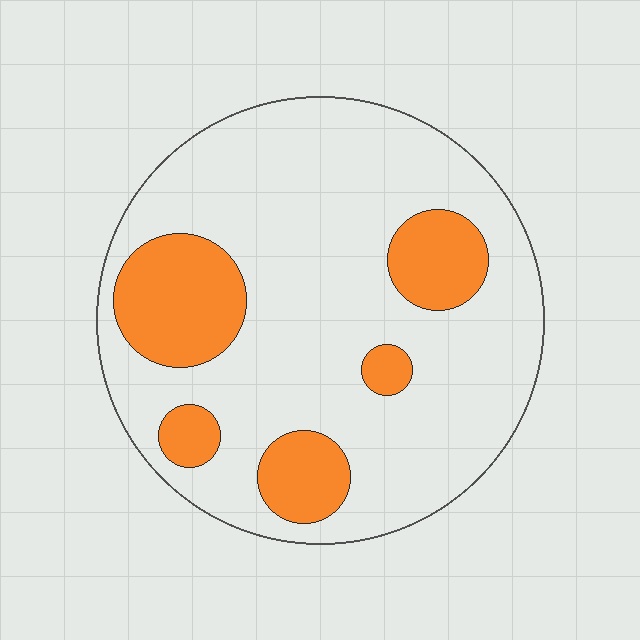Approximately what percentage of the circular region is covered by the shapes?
Approximately 20%.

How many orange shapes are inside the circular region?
5.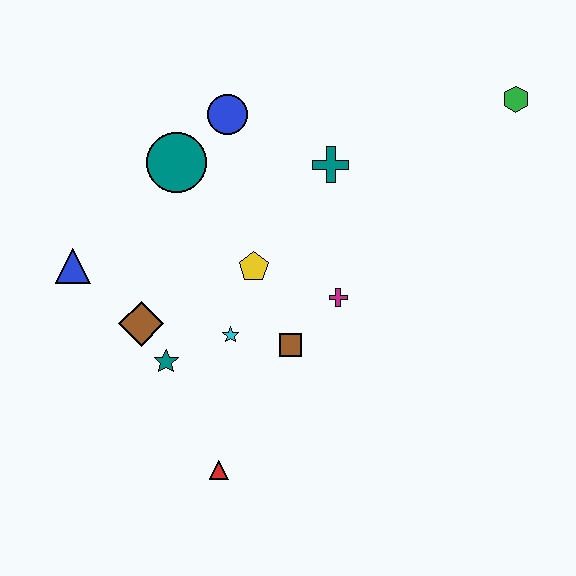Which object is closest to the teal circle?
The blue circle is closest to the teal circle.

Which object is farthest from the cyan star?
The green hexagon is farthest from the cyan star.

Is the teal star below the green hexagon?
Yes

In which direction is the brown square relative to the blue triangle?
The brown square is to the right of the blue triangle.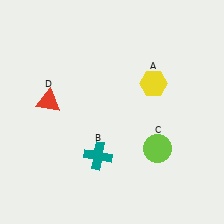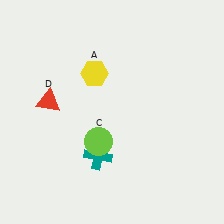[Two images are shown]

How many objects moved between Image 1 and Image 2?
2 objects moved between the two images.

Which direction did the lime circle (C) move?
The lime circle (C) moved left.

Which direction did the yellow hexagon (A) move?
The yellow hexagon (A) moved left.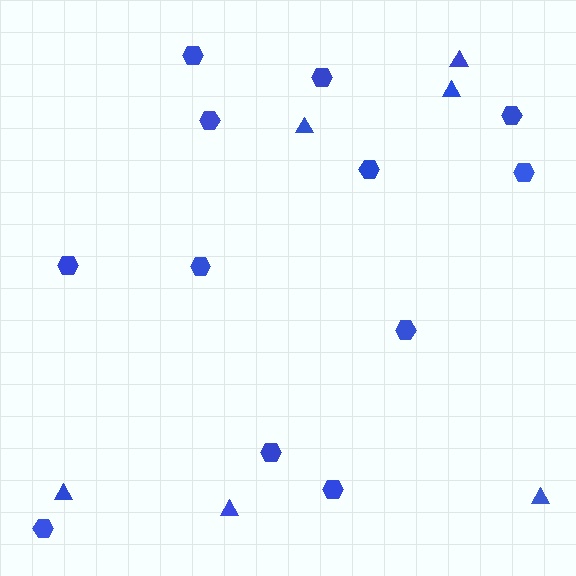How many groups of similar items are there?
There are 2 groups: one group of hexagons (12) and one group of triangles (6).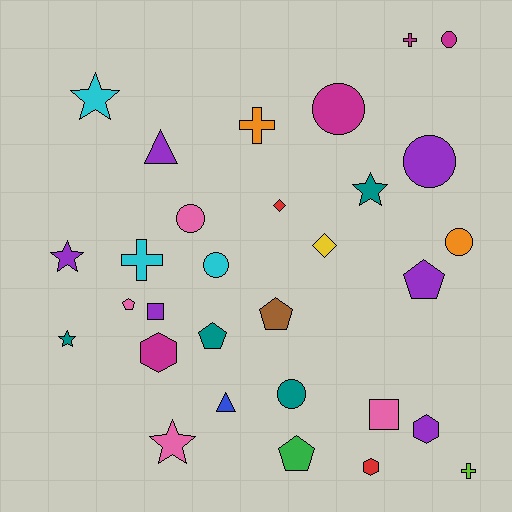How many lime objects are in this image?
There is 1 lime object.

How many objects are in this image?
There are 30 objects.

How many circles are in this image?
There are 7 circles.